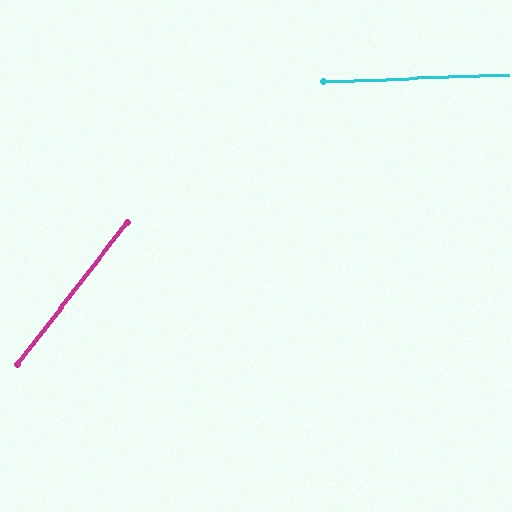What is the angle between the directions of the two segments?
Approximately 50 degrees.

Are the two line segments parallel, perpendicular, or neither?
Neither parallel nor perpendicular — they differ by about 50°.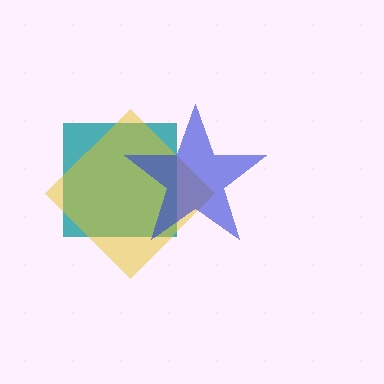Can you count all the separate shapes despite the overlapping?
Yes, there are 3 separate shapes.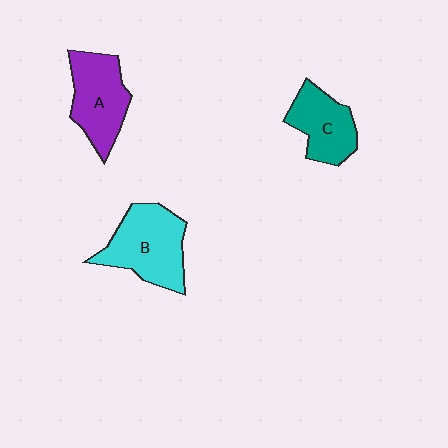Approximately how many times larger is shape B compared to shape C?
Approximately 1.4 times.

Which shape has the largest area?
Shape B (cyan).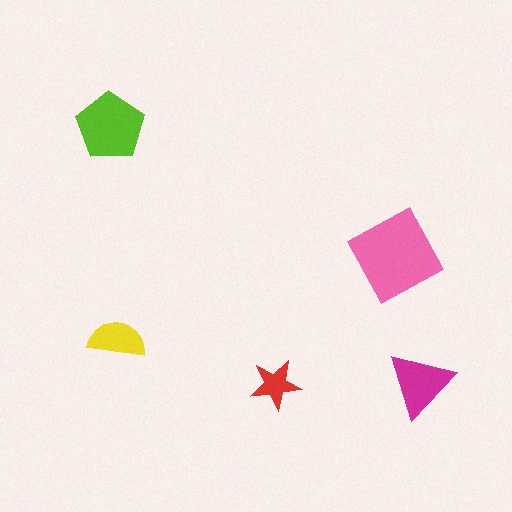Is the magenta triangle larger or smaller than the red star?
Larger.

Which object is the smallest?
The red star.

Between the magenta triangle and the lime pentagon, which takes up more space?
The lime pentagon.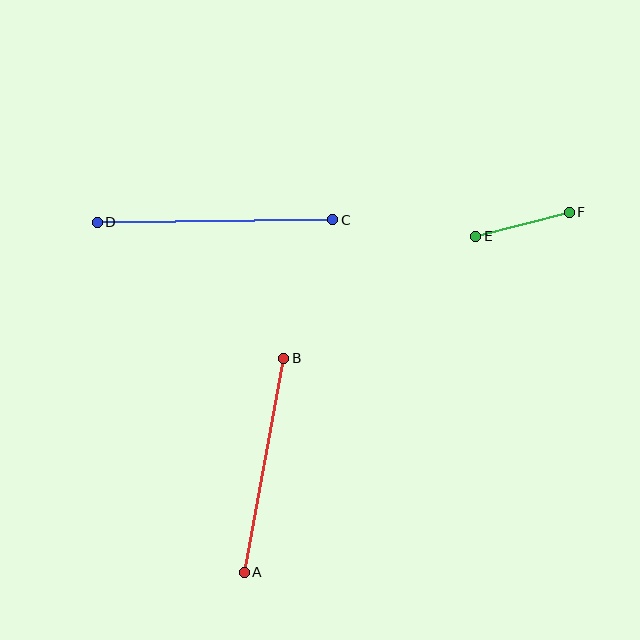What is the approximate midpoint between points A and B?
The midpoint is at approximately (264, 465) pixels.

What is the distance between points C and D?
The distance is approximately 236 pixels.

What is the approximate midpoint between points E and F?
The midpoint is at approximately (522, 224) pixels.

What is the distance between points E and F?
The distance is approximately 97 pixels.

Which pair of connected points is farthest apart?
Points C and D are farthest apart.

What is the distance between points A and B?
The distance is approximately 217 pixels.